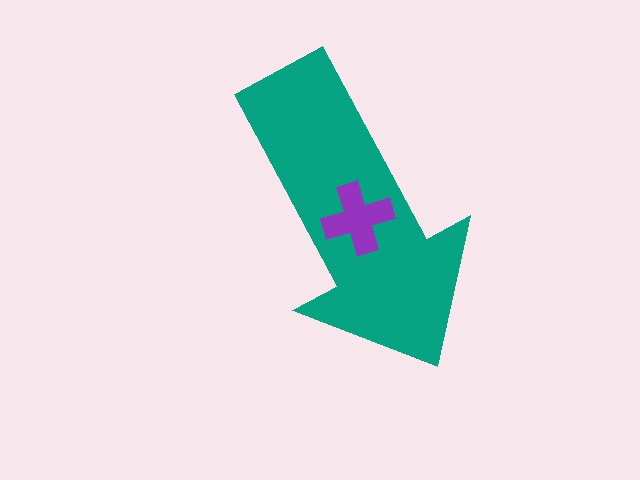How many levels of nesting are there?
2.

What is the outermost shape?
The teal arrow.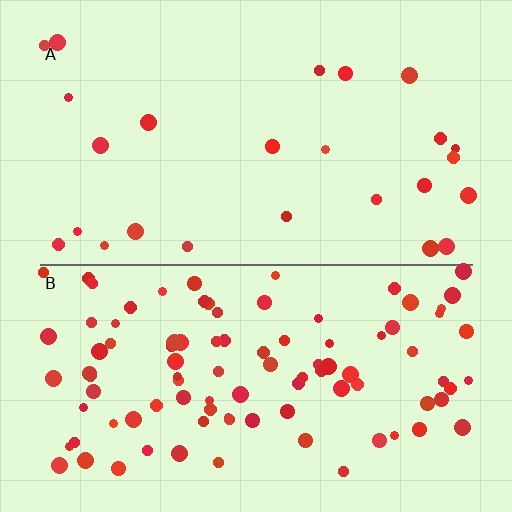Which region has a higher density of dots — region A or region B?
B (the bottom).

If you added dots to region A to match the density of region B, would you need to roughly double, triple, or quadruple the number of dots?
Approximately quadruple.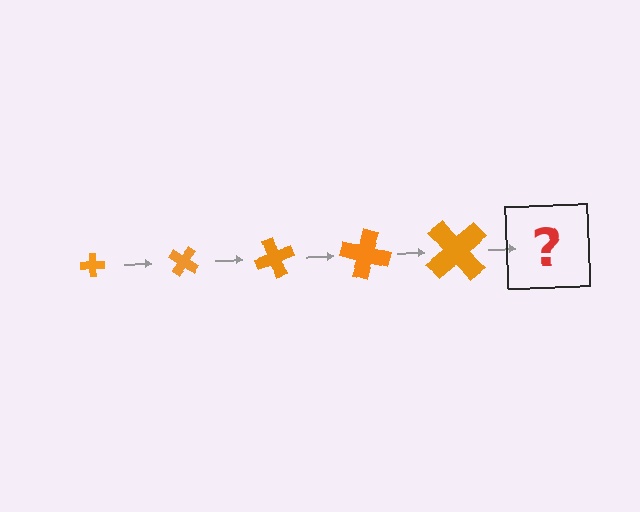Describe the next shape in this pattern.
It should be a cross, larger than the previous one and rotated 175 degrees from the start.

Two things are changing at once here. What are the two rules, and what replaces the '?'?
The two rules are that the cross grows larger each step and it rotates 35 degrees each step. The '?' should be a cross, larger than the previous one and rotated 175 degrees from the start.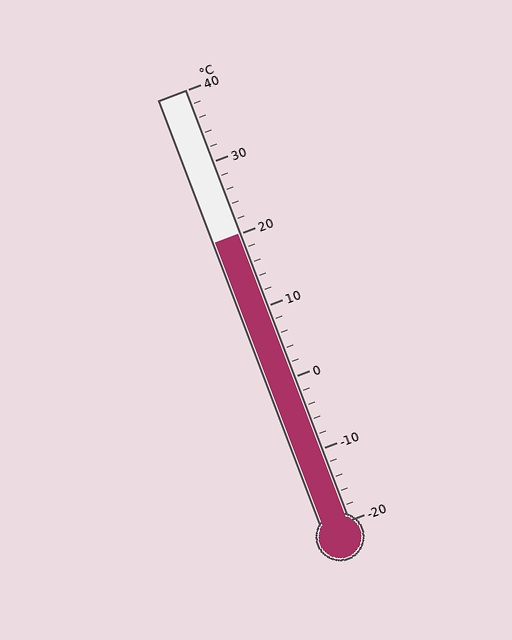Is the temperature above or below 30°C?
The temperature is below 30°C.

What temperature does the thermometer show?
The thermometer shows approximately 20°C.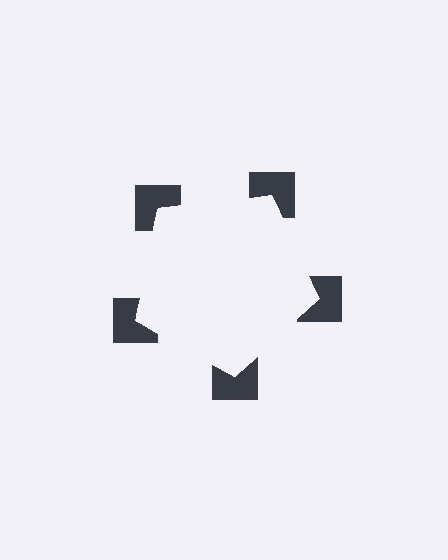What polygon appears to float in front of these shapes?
An illusory pentagon — its edges are inferred from the aligned wedge cuts in the notched squares, not physically drawn.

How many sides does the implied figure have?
5 sides.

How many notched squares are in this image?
There are 5 — one at each vertex of the illusory pentagon.